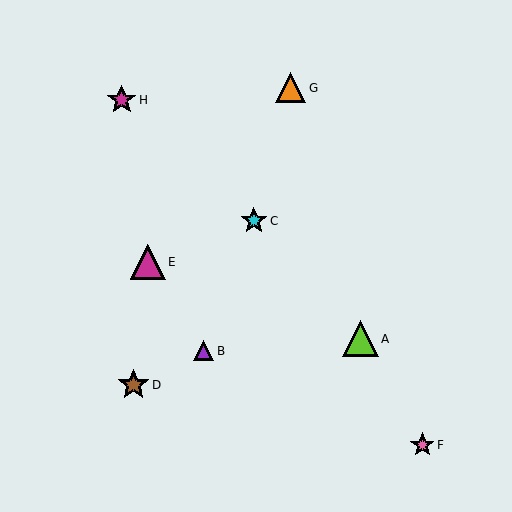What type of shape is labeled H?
Shape H is a magenta star.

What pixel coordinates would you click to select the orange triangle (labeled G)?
Click at (291, 88) to select the orange triangle G.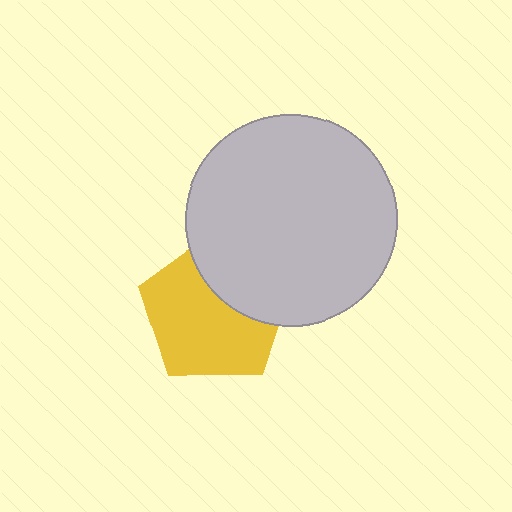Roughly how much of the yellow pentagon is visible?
Most of it is visible (roughly 66%).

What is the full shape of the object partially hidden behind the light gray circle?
The partially hidden object is a yellow pentagon.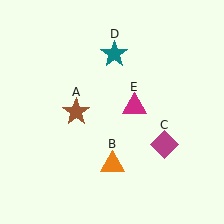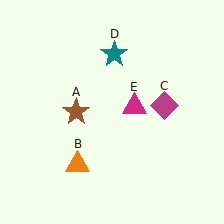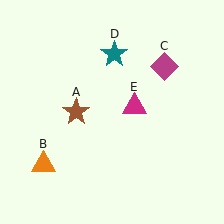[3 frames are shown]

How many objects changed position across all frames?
2 objects changed position: orange triangle (object B), magenta diamond (object C).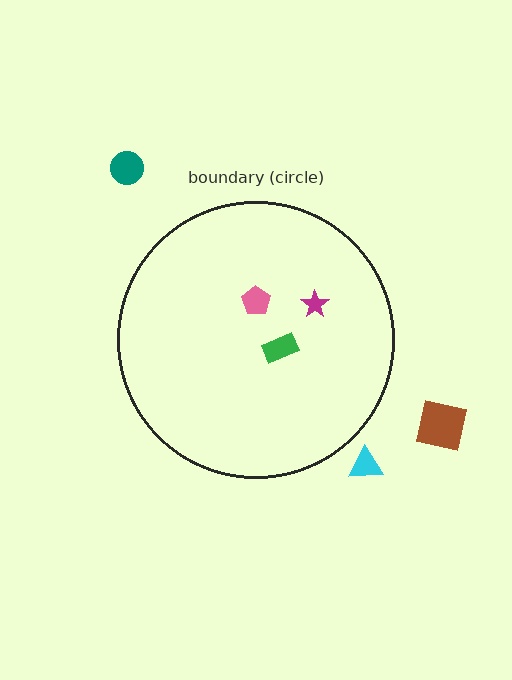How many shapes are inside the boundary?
3 inside, 3 outside.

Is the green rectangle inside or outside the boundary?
Inside.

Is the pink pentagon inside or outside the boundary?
Inside.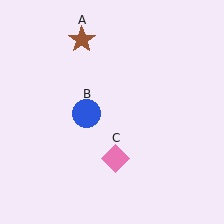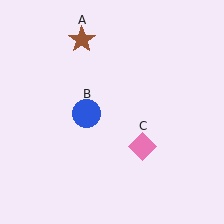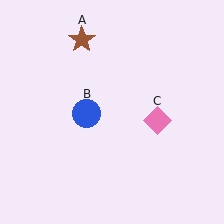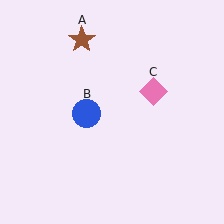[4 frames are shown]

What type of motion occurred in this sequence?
The pink diamond (object C) rotated counterclockwise around the center of the scene.